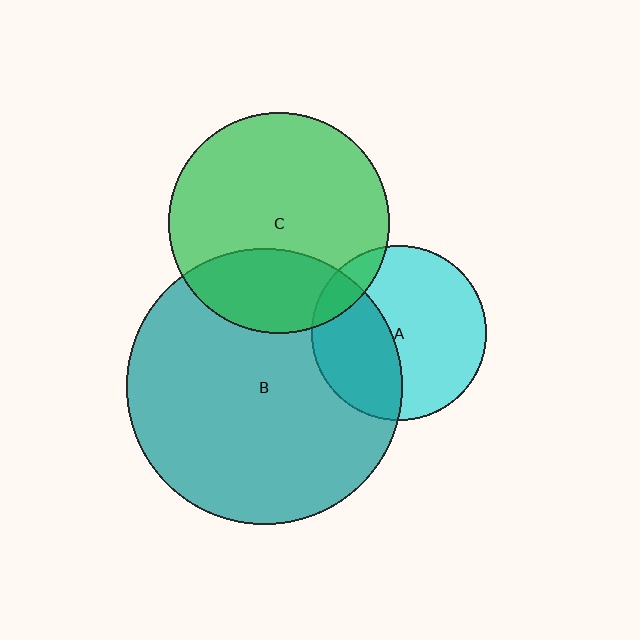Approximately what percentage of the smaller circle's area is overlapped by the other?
Approximately 40%.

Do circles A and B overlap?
Yes.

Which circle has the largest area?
Circle B (teal).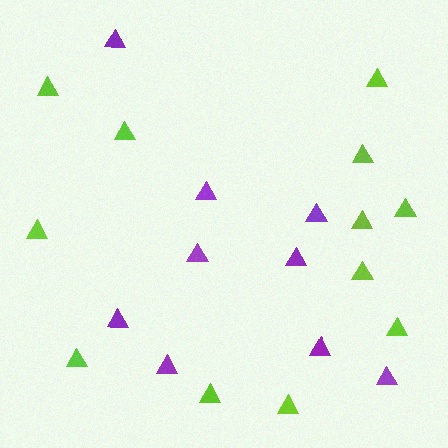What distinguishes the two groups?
There are 2 groups: one group of lime triangles (12) and one group of purple triangles (9).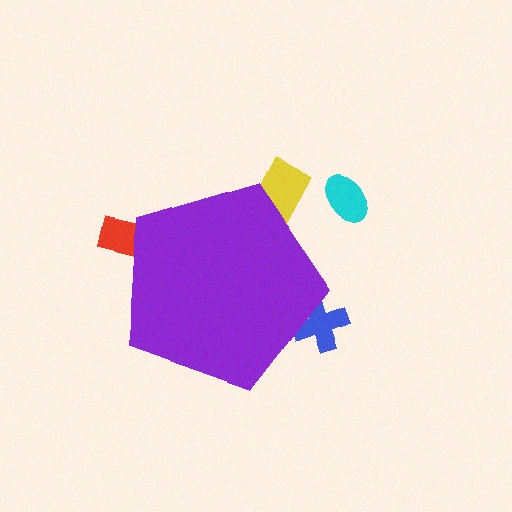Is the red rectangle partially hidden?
Yes, the red rectangle is partially hidden behind the purple pentagon.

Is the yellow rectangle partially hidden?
Yes, the yellow rectangle is partially hidden behind the purple pentagon.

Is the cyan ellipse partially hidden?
No, the cyan ellipse is fully visible.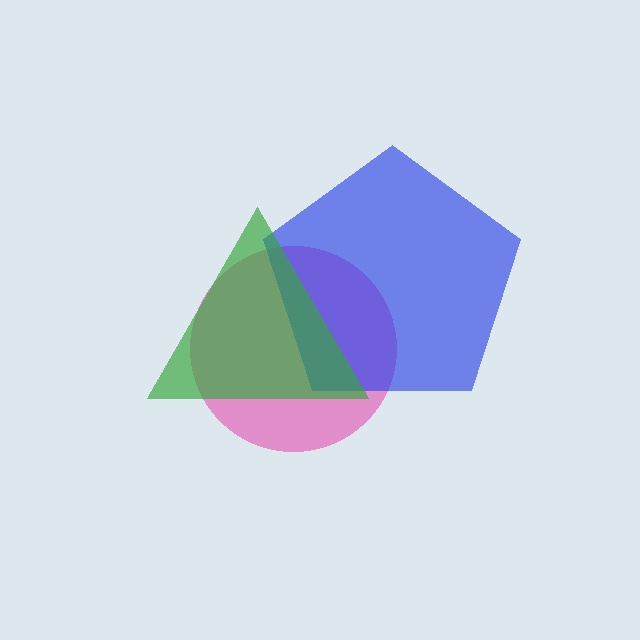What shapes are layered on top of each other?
The layered shapes are: a pink circle, a blue pentagon, a green triangle.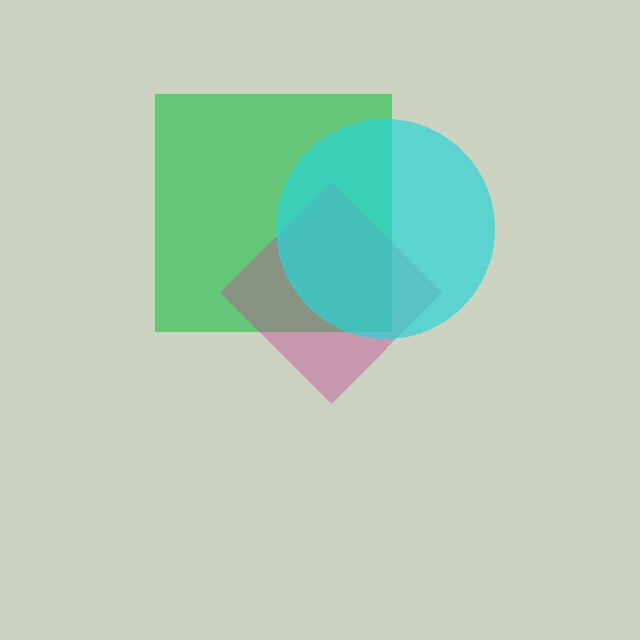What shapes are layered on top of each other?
The layered shapes are: a green square, a magenta diamond, a cyan circle.